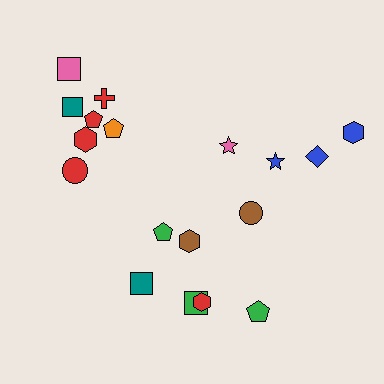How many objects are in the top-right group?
There are 5 objects.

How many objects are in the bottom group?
There are 6 objects.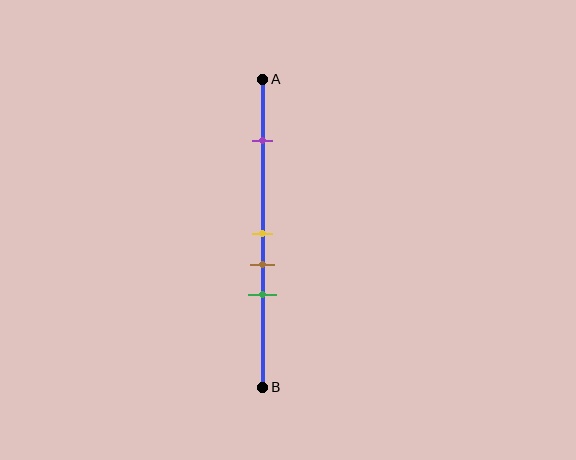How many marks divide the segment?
There are 4 marks dividing the segment.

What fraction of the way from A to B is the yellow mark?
The yellow mark is approximately 50% (0.5) of the way from A to B.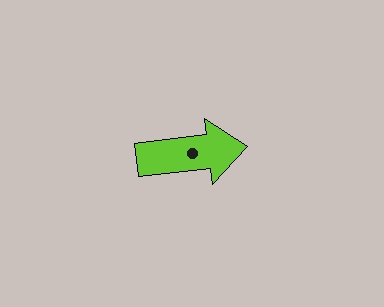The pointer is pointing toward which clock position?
Roughly 3 o'clock.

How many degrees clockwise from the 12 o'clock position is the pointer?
Approximately 83 degrees.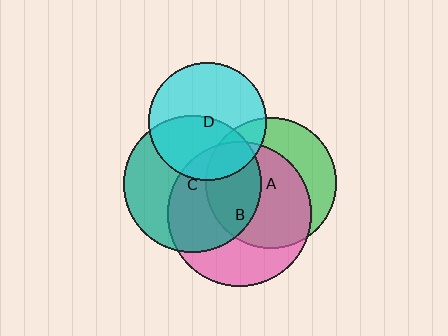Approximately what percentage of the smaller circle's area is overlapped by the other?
Approximately 45%.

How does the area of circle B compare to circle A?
Approximately 1.2 times.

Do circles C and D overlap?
Yes.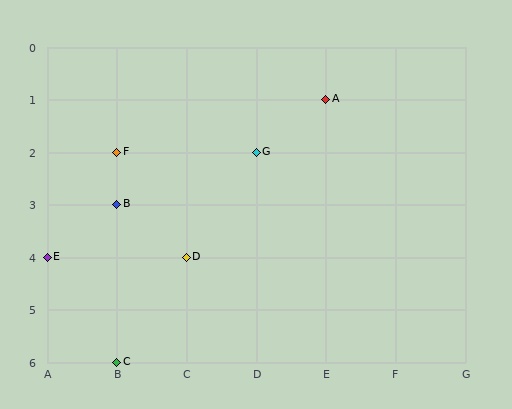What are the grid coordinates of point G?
Point G is at grid coordinates (D, 2).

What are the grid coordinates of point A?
Point A is at grid coordinates (E, 1).